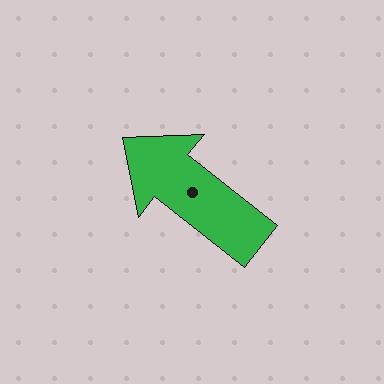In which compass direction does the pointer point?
Northwest.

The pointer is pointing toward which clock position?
Roughly 10 o'clock.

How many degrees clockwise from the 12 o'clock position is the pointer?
Approximately 308 degrees.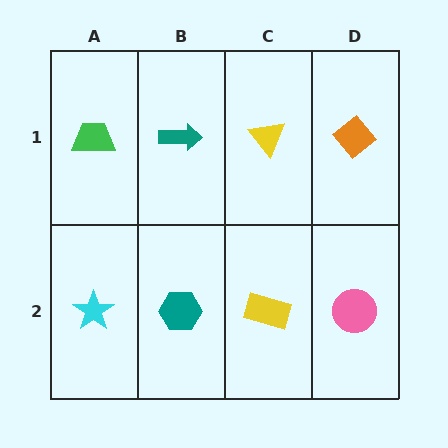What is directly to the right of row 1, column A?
A teal arrow.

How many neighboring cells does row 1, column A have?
2.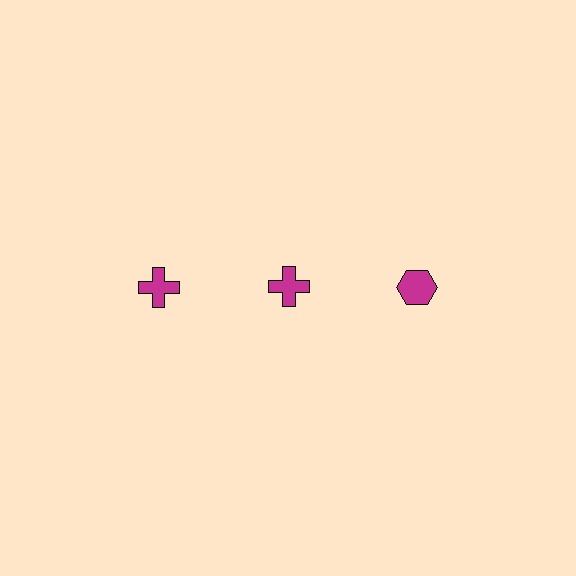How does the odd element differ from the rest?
It has a different shape: hexagon instead of cross.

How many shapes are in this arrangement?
There are 3 shapes arranged in a grid pattern.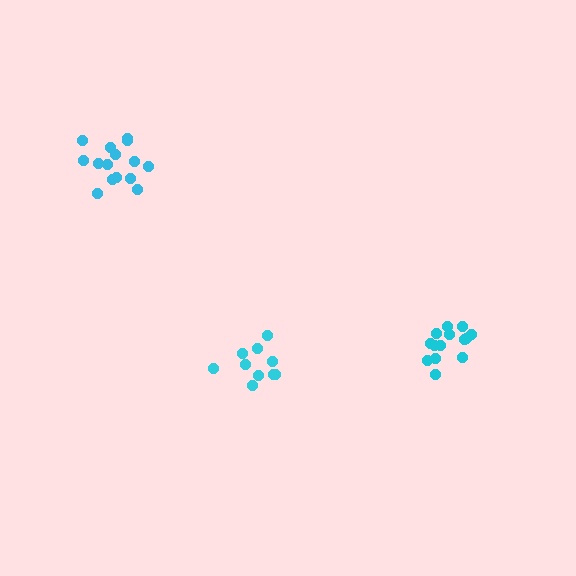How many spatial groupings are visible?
There are 3 spatial groupings.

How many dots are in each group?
Group 1: 10 dots, Group 2: 15 dots, Group 3: 14 dots (39 total).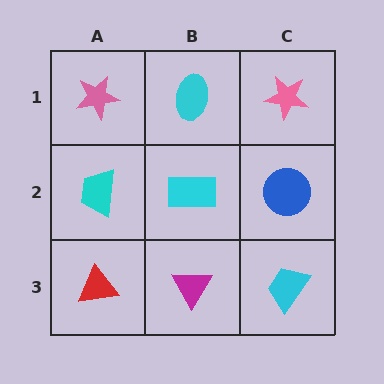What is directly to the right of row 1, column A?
A cyan ellipse.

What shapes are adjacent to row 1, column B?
A cyan rectangle (row 2, column B), a pink star (row 1, column A), a pink star (row 1, column C).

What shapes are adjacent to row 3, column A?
A cyan trapezoid (row 2, column A), a magenta triangle (row 3, column B).